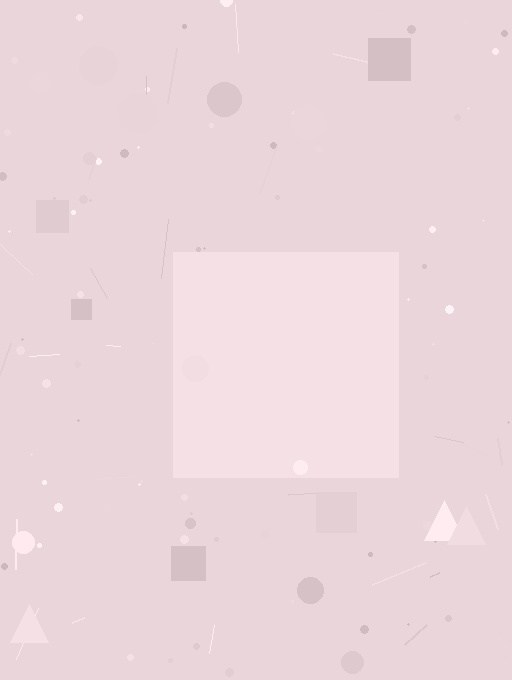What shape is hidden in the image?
A square is hidden in the image.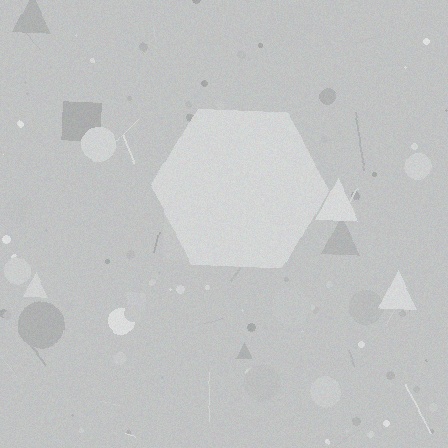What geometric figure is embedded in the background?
A hexagon is embedded in the background.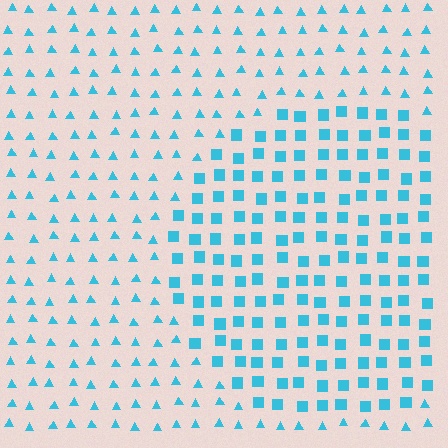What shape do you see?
I see a circle.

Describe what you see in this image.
The image is filled with small cyan elements arranged in a uniform grid. A circle-shaped region contains squares, while the surrounding area contains triangles. The boundary is defined purely by the change in element shape.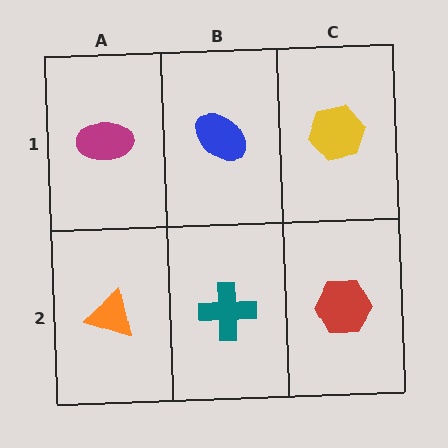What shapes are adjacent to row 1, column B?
A teal cross (row 2, column B), a magenta ellipse (row 1, column A), a yellow hexagon (row 1, column C).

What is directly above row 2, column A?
A magenta ellipse.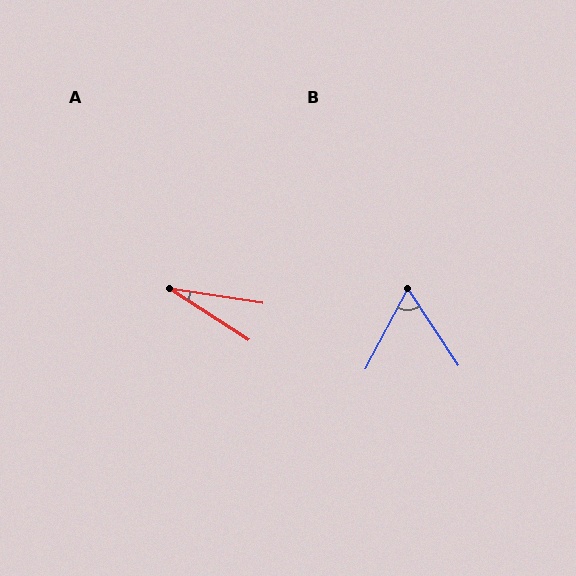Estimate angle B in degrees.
Approximately 62 degrees.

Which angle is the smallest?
A, at approximately 24 degrees.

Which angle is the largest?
B, at approximately 62 degrees.